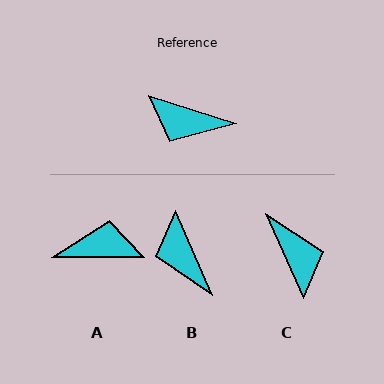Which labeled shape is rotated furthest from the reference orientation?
A, about 163 degrees away.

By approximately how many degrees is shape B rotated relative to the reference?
Approximately 49 degrees clockwise.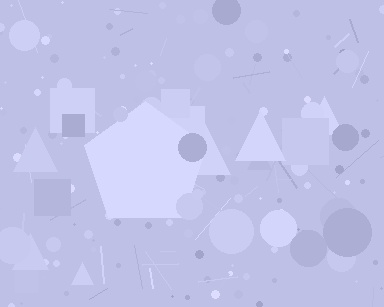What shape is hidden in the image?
A pentagon is hidden in the image.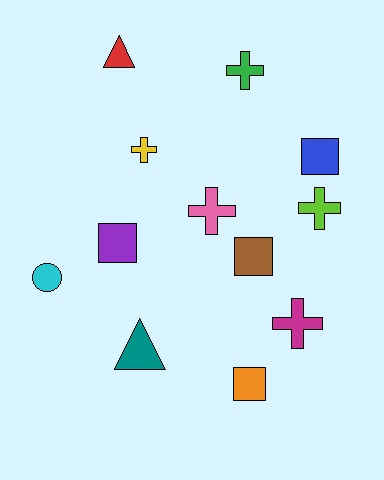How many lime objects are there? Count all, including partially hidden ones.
There is 1 lime object.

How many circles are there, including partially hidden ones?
There is 1 circle.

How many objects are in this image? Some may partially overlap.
There are 12 objects.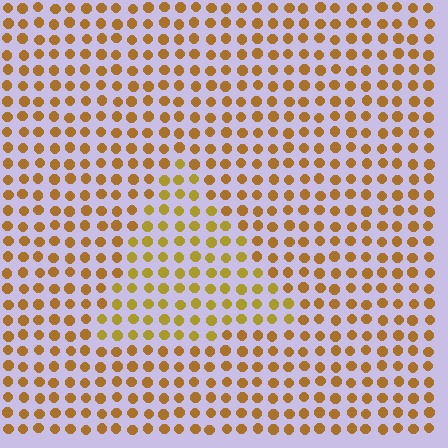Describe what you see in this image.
The image is filled with small brown elements in a uniform arrangement. A triangle-shaped region is visible where the elements are tinted to a slightly different hue, forming a subtle color boundary.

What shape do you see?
I see a triangle.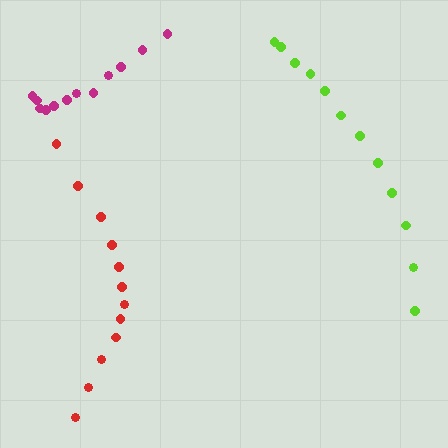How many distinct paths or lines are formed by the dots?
There are 3 distinct paths.